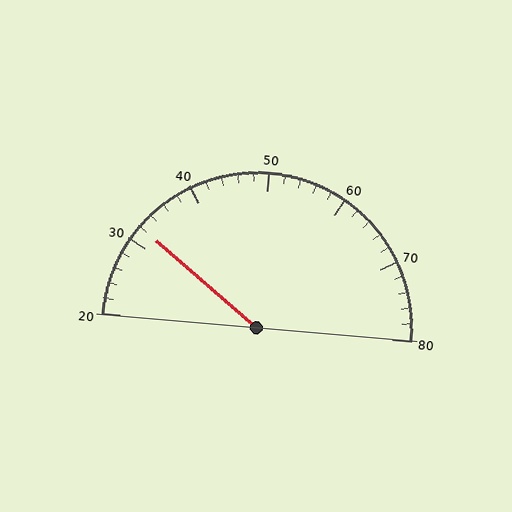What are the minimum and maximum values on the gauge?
The gauge ranges from 20 to 80.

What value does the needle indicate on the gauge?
The needle indicates approximately 32.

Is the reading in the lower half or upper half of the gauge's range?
The reading is in the lower half of the range (20 to 80).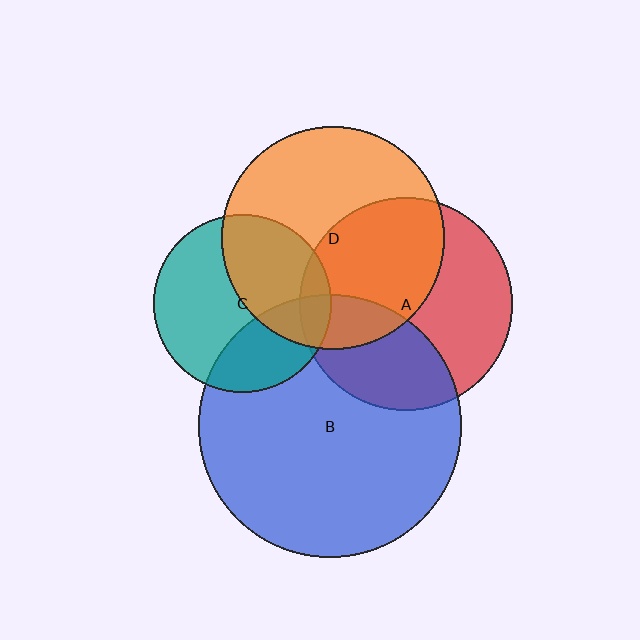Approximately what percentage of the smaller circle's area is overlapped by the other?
Approximately 45%.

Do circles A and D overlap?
Yes.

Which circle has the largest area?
Circle B (blue).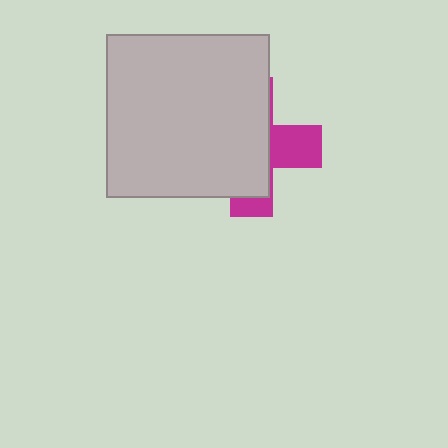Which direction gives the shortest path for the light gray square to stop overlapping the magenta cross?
Moving left gives the shortest separation.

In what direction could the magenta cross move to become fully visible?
The magenta cross could move right. That would shift it out from behind the light gray square entirely.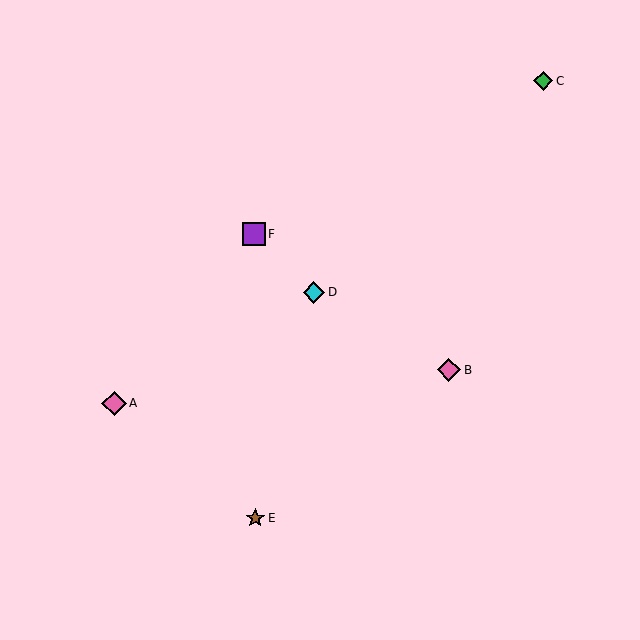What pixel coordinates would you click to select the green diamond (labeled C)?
Click at (543, 81) to select the green diamond C.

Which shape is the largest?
The pink diamond (labeled A) is the largest.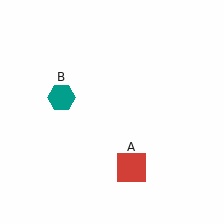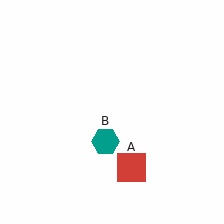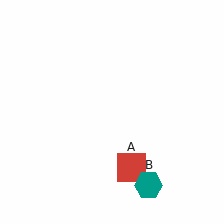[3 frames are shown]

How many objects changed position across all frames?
1 object changed position: teal hexagon (object B).